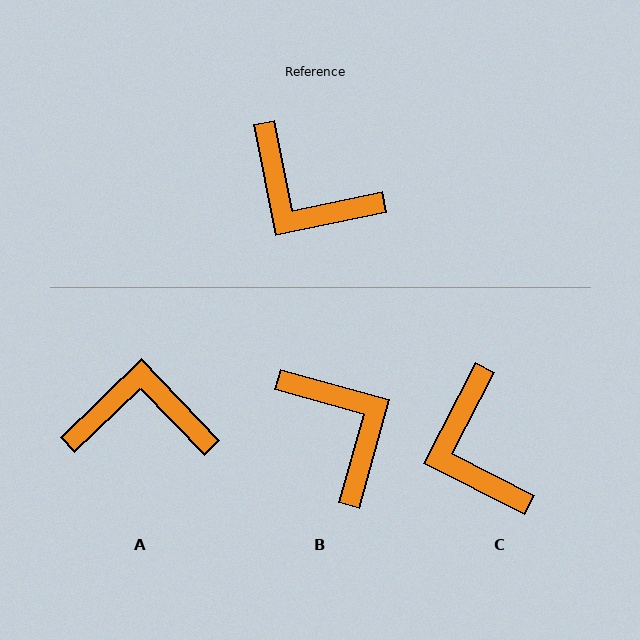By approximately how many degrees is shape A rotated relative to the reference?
Approximately 147 degrees clockwise.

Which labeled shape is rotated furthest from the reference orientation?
B, about 153 degrees away.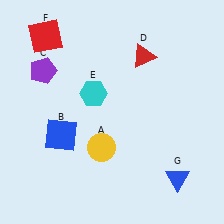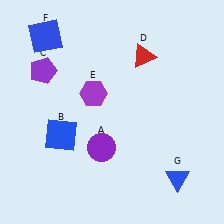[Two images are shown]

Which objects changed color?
A changed from yellow to purple. E changed from cyan to purple. F changed from red to blue.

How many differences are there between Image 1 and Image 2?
There are 3 differences between the two images.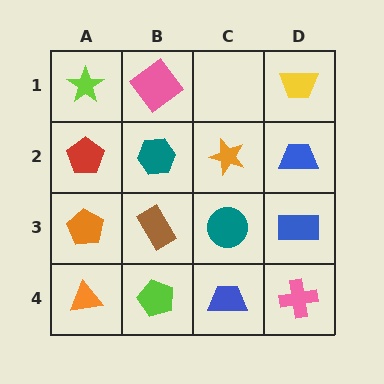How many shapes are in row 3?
4 shapes.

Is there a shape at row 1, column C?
No, that cell is empty.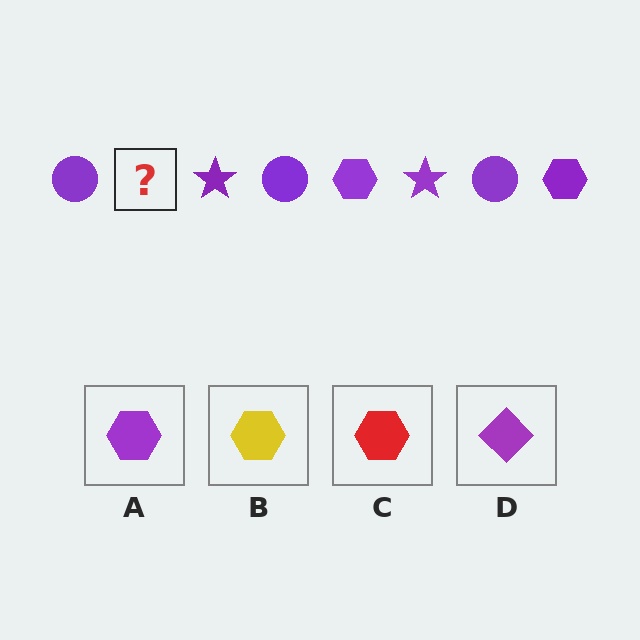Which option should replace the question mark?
Option A.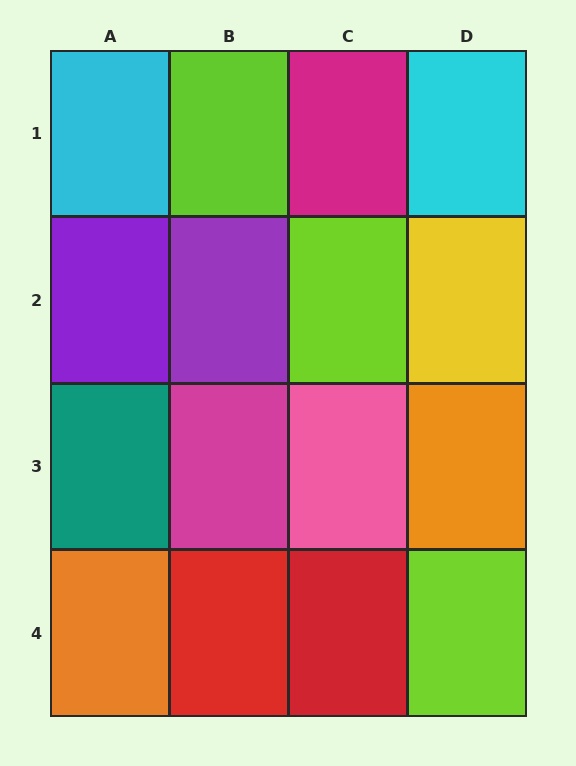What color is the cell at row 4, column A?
Orange.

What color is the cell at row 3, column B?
Magenta.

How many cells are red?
2 cells are red.